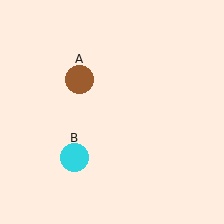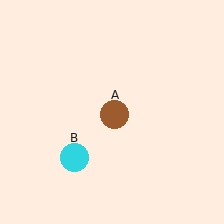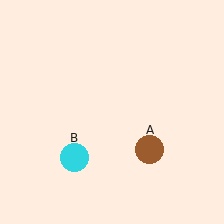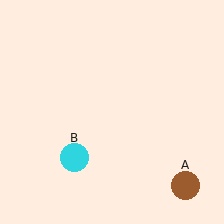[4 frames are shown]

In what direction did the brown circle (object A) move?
The brown circle (object A) moved down and to the right.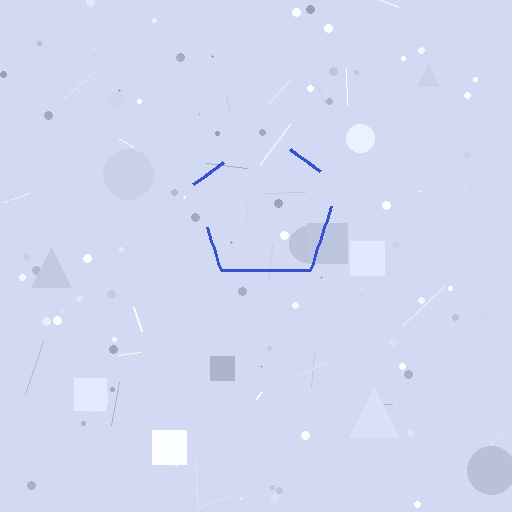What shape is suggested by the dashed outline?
The dashed outline suggests a pentagon.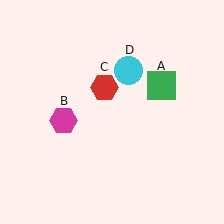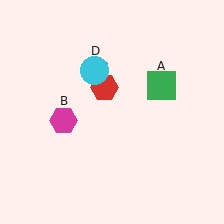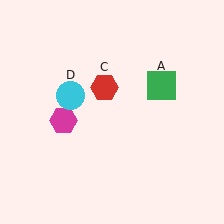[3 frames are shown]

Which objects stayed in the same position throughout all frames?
Green square (object A) and magenta hexagon (object B) and red hexagon (object C) remained stationary.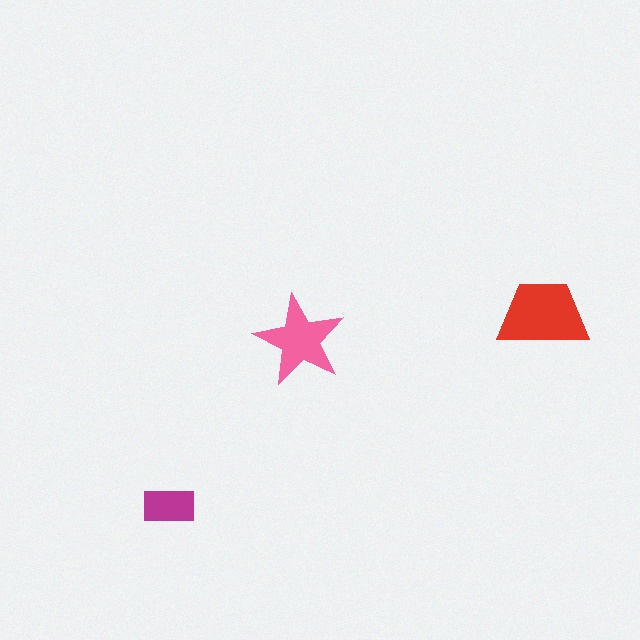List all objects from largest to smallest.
The red trapezoid, the pink star, the magenta rectangle.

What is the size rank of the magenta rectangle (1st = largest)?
3rd.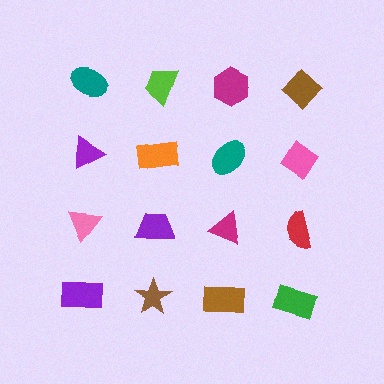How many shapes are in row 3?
4 shapes.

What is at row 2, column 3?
A teal ellipse.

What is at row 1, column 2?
A lime trapezoid.